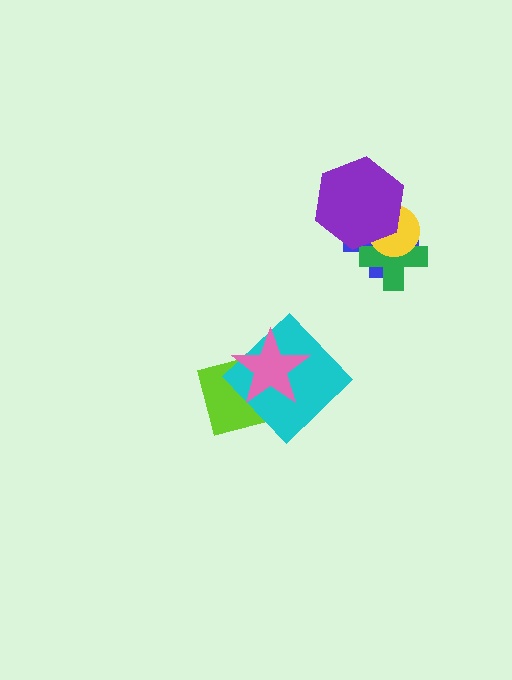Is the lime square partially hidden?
Yes, it is partially covered by another shape.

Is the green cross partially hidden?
Yes, it is partially covered by another shape.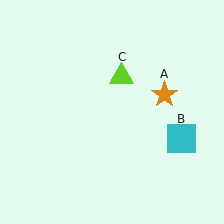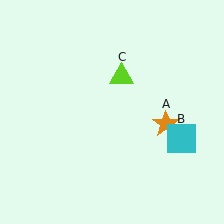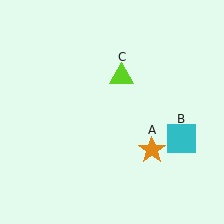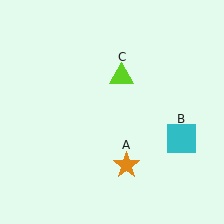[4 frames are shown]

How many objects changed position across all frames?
1 object changed position: orange star (object A).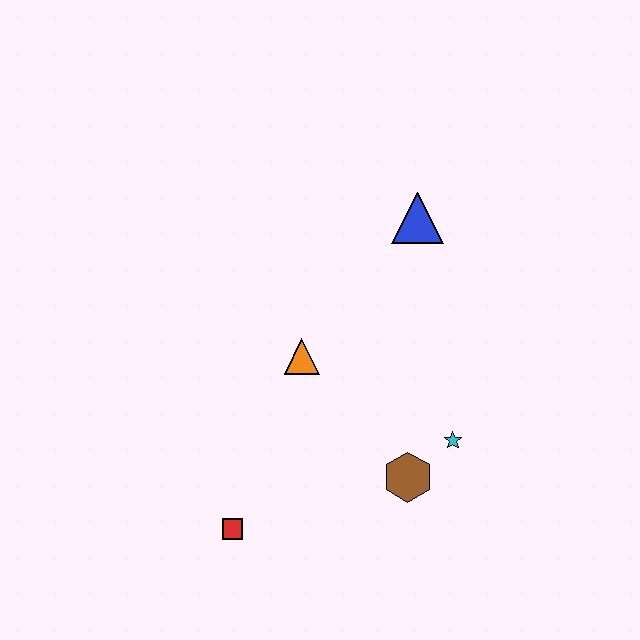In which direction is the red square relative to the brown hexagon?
The red square is to the left of the brown hexagon.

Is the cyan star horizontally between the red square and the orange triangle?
No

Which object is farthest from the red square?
The blue triangle is farthest from the red square.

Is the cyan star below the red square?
No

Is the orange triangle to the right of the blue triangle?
No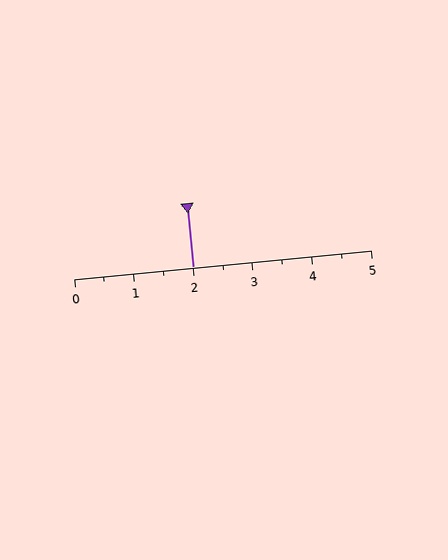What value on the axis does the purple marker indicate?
The marker indicates approximately 2.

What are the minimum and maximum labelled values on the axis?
The axis runs from 0 to 5.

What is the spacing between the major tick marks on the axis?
The major ticks are spaced 1 apart.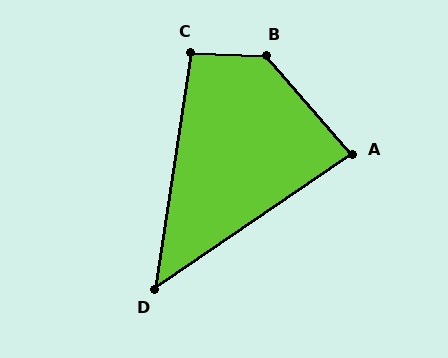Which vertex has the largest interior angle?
B, at approximately 133 degrees.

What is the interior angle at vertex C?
Approximately 96 degrees (obtuse).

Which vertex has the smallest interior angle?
D, at approximately 47 degrees.